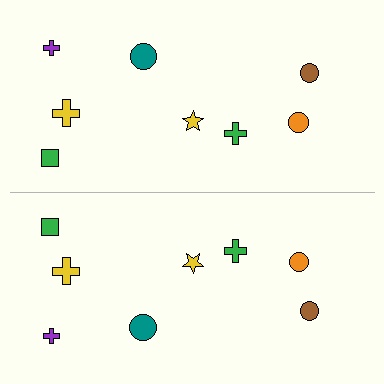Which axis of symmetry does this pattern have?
The pattern has a horizontal axis of symmetry running through the center of the image.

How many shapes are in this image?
There are 16 shapes in this image.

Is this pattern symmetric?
Yes, this pattern has bilateral (reflection) symmetry.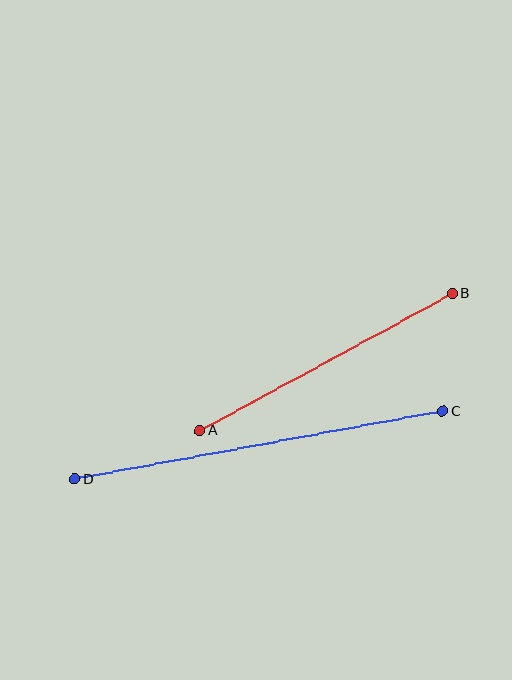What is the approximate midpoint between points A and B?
The midpoint is at approximately (326, 362) pixels.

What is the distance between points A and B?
The distance is approximately 287 pixels.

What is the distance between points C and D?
The distance is approximately 374 pixels.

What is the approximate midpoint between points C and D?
The midpoint is at approximately (259, 445) pixels.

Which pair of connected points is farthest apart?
Points C and D are farthest apart.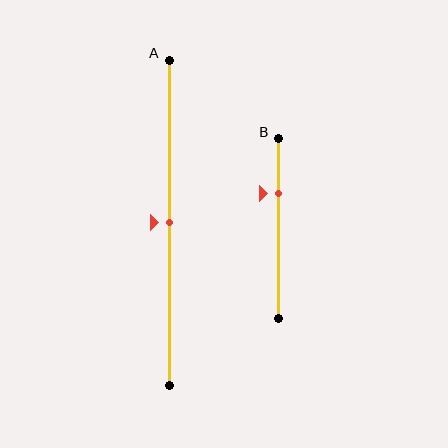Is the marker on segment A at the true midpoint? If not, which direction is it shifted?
Yes, the marker on segment A is at the true midpoint.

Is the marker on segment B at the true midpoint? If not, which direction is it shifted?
No, the marker on segment B is shifted upward by about 19% of the segment length.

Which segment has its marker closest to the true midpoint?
Segment A has its marker closest to the true midpoint.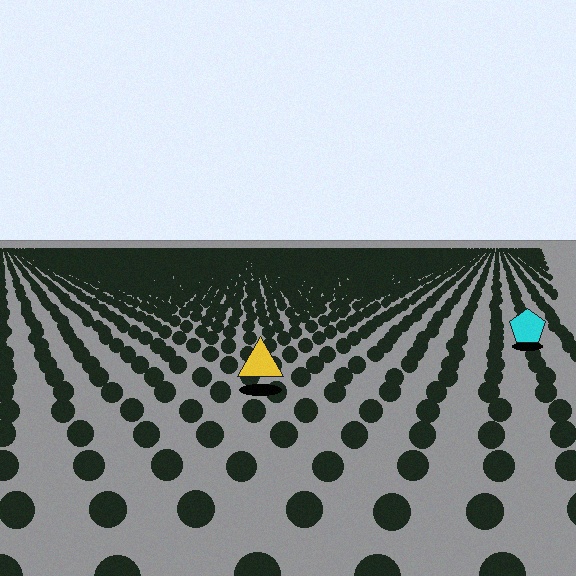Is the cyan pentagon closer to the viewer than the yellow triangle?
No. The yellow triangle is closer — you can tell from the texture gradient: the ground texture is coarser near it.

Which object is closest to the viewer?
The yellow triangle is closest. The texture marks near it are larger and more spread out.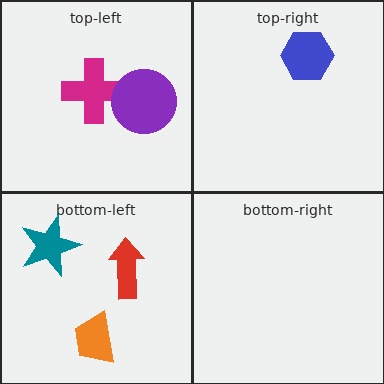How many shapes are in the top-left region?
2.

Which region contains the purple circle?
The top-left region.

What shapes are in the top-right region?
The blue hexagon.